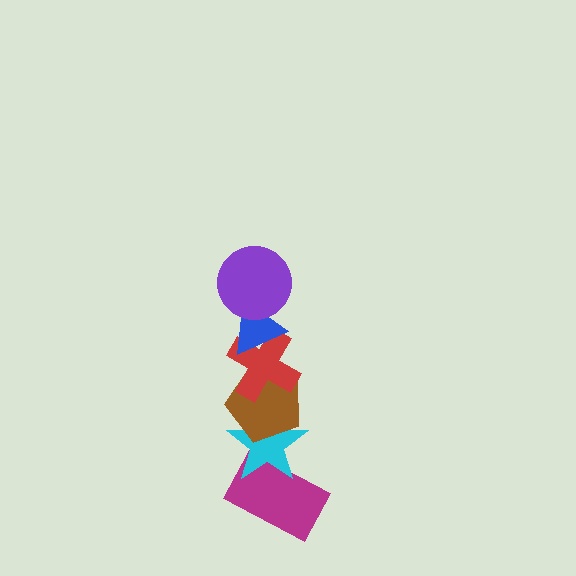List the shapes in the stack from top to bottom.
From top to bottom: the purple circle, the blue triangle, the red cross, the brown pentagon, the cyan star, the magenta rectangle.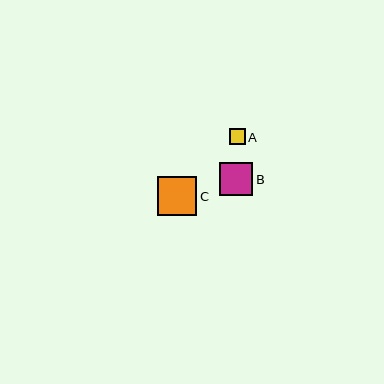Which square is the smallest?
Square A is the smallest with a size of approximately 16 pixels.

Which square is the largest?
Square C is the largest with a size of approximately 39 pixels.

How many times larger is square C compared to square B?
Square C is approximately 1.2 times the size of square B.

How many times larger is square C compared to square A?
Square C is approximately 2.5 times the size of square A.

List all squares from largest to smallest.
From largest to smallest: C, B, A.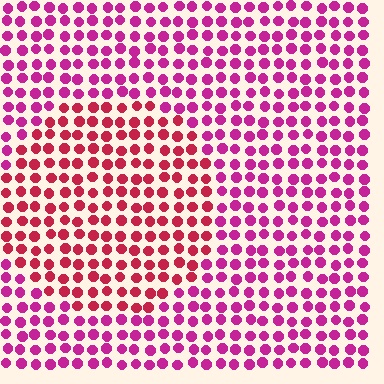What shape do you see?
I see a circle.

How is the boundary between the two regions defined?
The boundary is defined purely by a slight shift in hue (about 30 degrees). Spacing, size, and orientation are identical on both sides.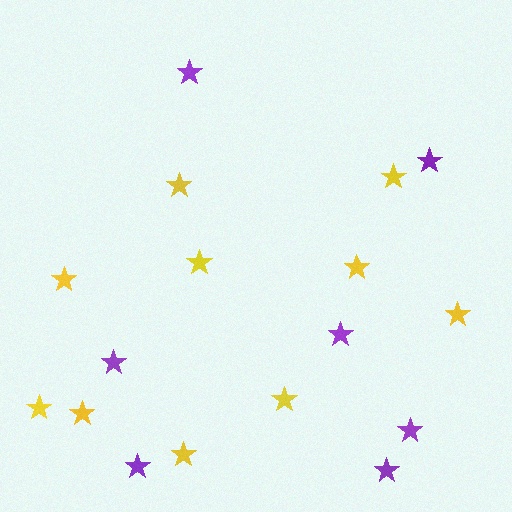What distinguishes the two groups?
There are 2 groups: one group of yellow stars (10) and one group of purple stars (7).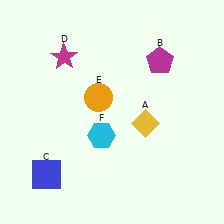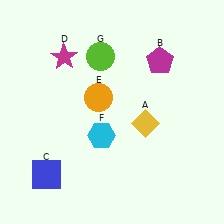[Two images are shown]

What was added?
A lime circle (G) was added in Image 2.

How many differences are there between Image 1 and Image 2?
There is 1 difference between the two images.